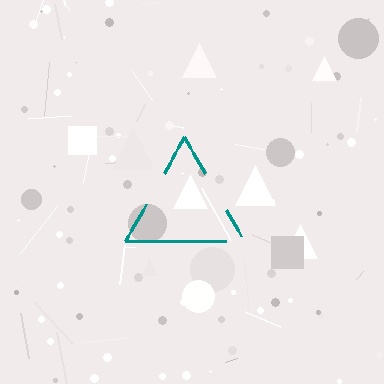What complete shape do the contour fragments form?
The contour fragments form a triangle.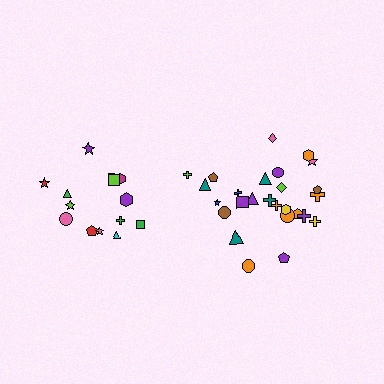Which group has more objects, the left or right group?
The right group.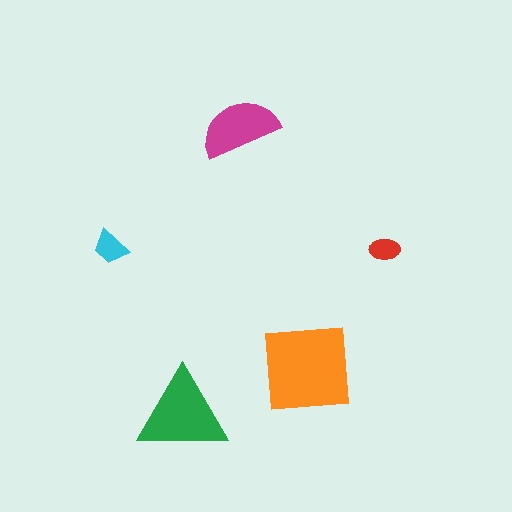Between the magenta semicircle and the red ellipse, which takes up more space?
The magenta semicircle.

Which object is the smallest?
The red ellipse.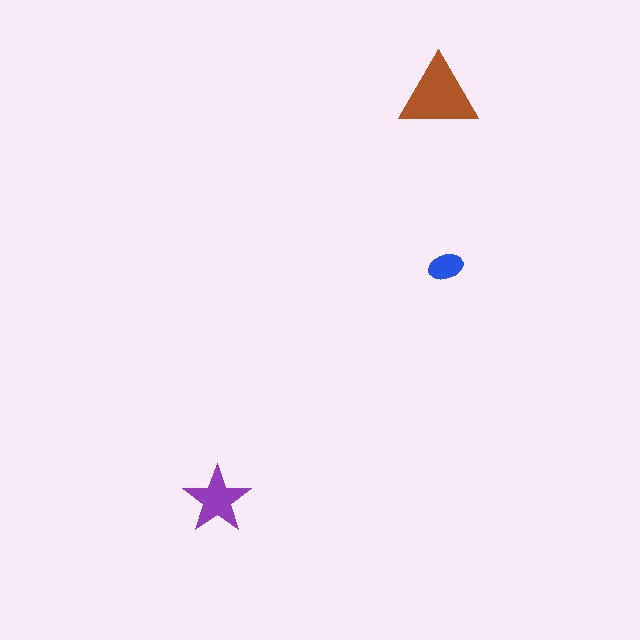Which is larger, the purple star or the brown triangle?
The brown triangle.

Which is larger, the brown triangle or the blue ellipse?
The brown triangle.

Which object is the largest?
The brown triangle.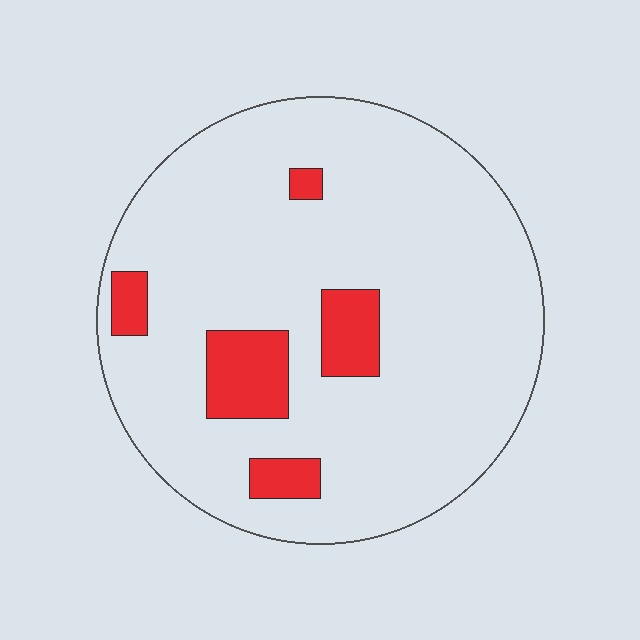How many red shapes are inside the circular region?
5.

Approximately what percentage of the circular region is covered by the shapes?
Approximately 10%.